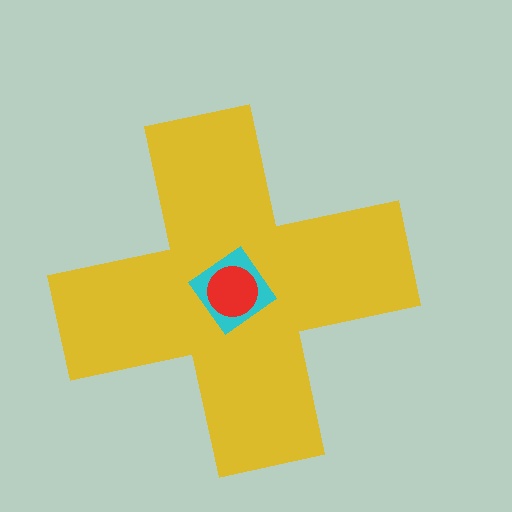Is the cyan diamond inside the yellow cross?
Yes.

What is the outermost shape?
The yellow cross.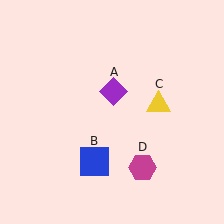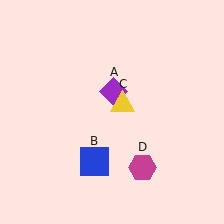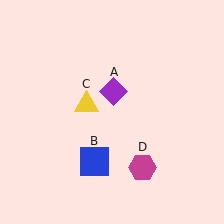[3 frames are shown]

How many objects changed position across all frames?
1 object changed position: yellow triangle (object C).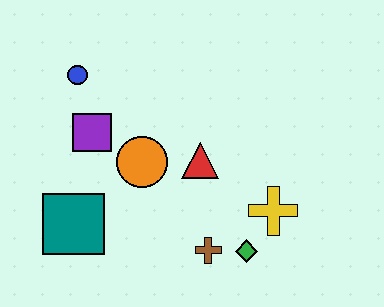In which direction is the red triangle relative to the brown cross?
The red triangle is above the brown cross.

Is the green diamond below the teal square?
Yes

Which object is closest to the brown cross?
The green diamond is closest to the brown cross.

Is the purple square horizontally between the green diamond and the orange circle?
No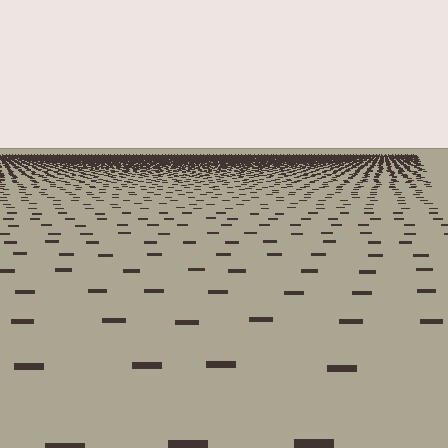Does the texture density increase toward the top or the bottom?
Density increases toward the top.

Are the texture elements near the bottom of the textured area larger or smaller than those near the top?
Larger. Near the bottom, elements are closer to the viewer and appear at a bigger on-screen size.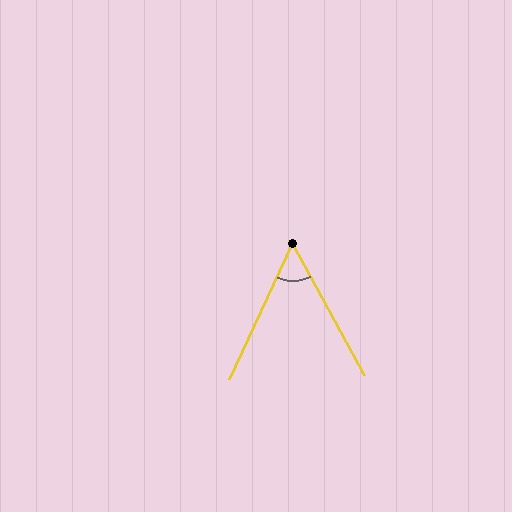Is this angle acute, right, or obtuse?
It is acute.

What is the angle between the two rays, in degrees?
Approximately 54 degrees.